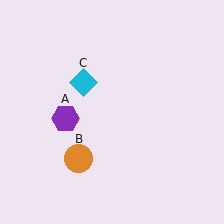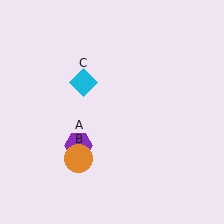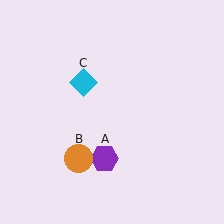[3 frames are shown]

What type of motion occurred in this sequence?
The purple hexagon (object A) rotated counterclockwise around the center of the scene.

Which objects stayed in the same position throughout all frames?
Orange circle (object B) and cyan diamond (object C) remained stationary.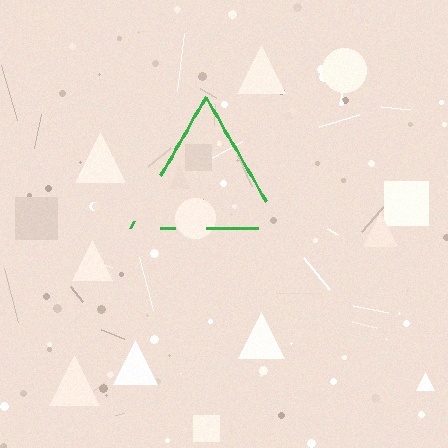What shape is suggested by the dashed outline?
The dashed outline suggests a triangle.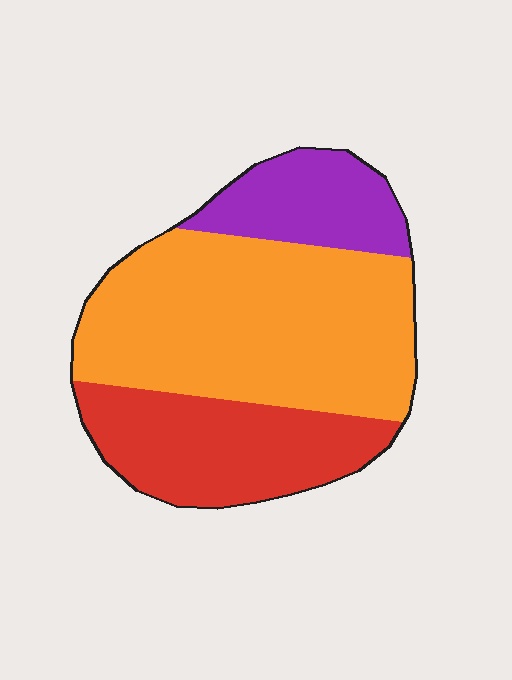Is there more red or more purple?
Red.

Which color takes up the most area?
Orange, at roughly 55%.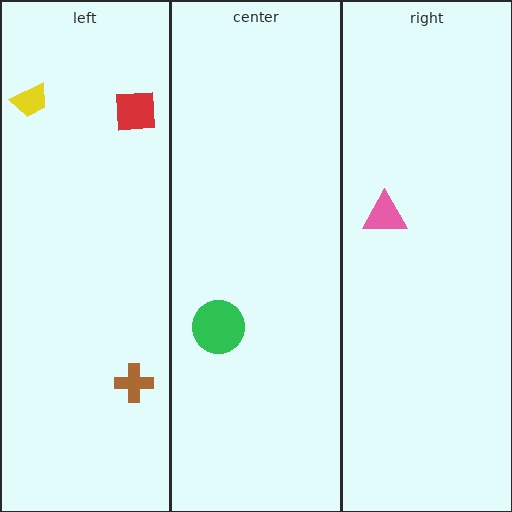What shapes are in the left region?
The red square, the yellow trapezoid, the brown cross.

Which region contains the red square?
The left region.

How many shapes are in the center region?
1.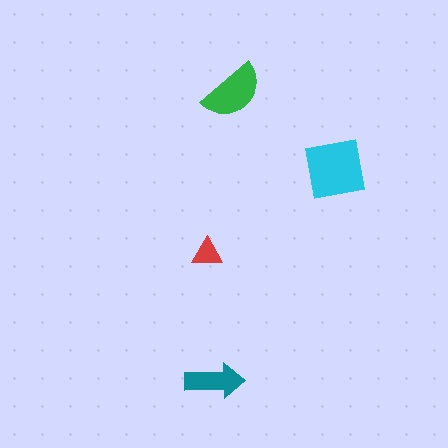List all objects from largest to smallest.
The cyan square, the green semicircle, the teal arrow, the red triangle.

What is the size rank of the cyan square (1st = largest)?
1st.